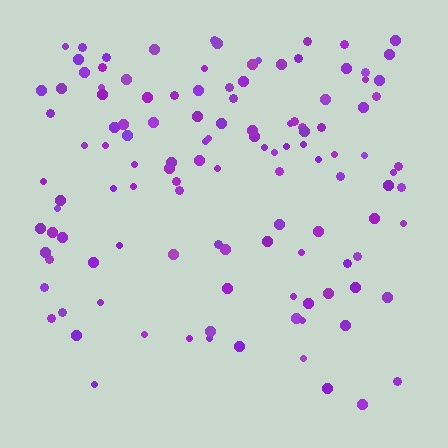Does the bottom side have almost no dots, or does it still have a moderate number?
Still a moderate number, just noticeably fewer than the top.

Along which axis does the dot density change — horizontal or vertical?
Vertical.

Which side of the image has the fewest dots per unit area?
The bottom.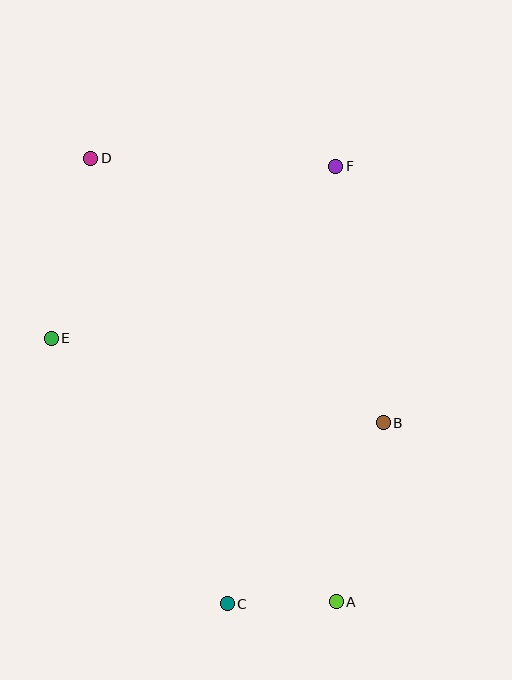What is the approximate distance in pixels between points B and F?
The distance between B and F is approximately 261 pixels.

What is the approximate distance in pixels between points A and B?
The distance between A and B is approximately 185 pixels.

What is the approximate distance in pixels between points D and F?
The distance between D and F is approximately 245 pixels.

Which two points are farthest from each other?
Points A and D are farthest from each other.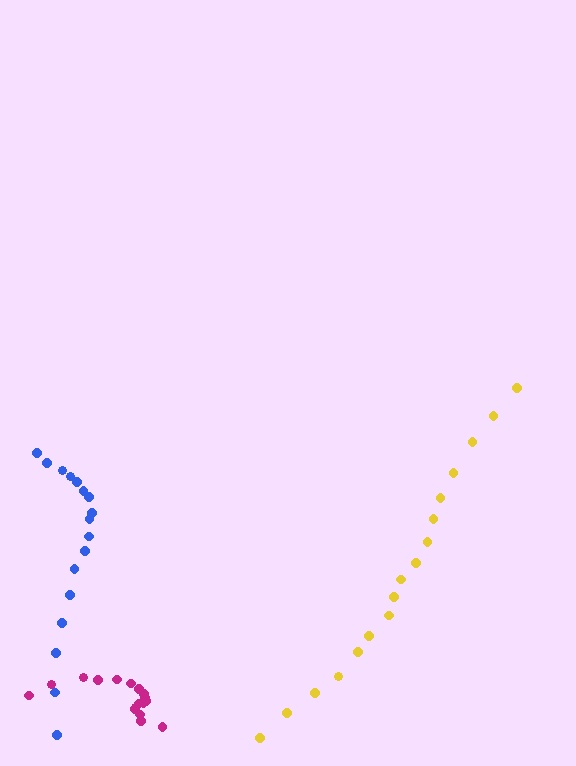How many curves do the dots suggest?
There are 3 distinct paths.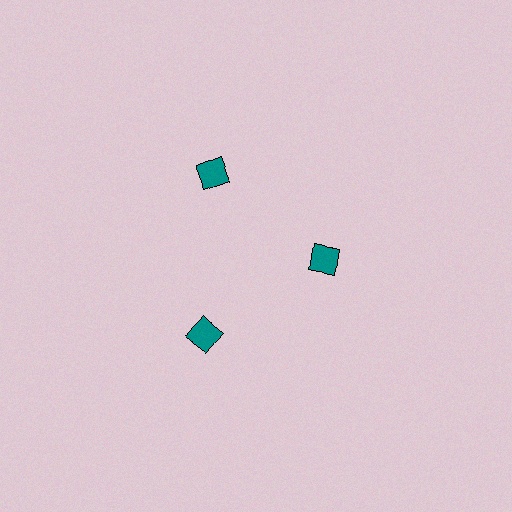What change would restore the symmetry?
The symmetry would be restored by moving it outward, back onto the ring so that all 3 diamonds sit at equal angles and equal distance from the center.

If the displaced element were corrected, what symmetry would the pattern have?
It would have 3-fold rotational symmetry — the pattern would map onto itself every 120 degrees.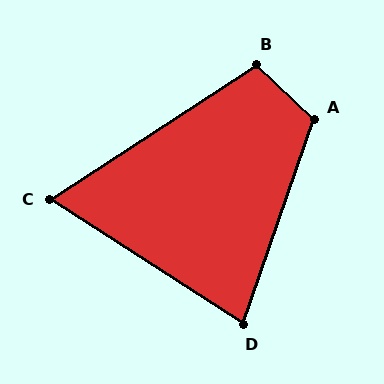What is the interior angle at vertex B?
Approximately 104 degrees (obtuse).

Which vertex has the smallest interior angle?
C, at approximately 66 degrees.